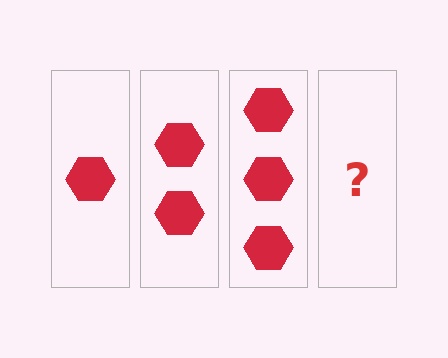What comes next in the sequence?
The next element should be 4 hexagons.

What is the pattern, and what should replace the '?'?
The pattern is that each step adds one more hexagon. The '?' should be 4 hexagons.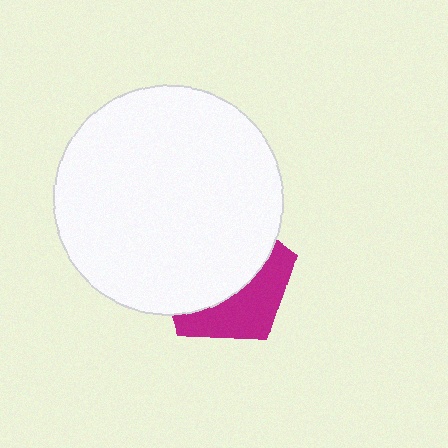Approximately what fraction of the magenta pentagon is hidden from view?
Roughly 63% of the magenta pentagon is hidden behind the white circle.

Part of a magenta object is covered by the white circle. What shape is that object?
It is a pentagon.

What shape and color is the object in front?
The object in front is a white circle.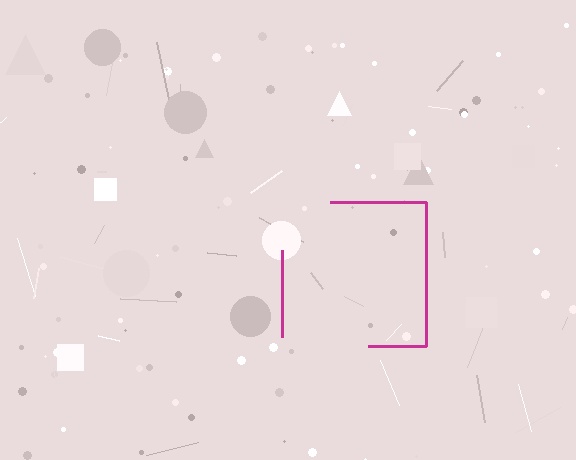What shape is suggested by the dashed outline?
The dashed outline suggests a square.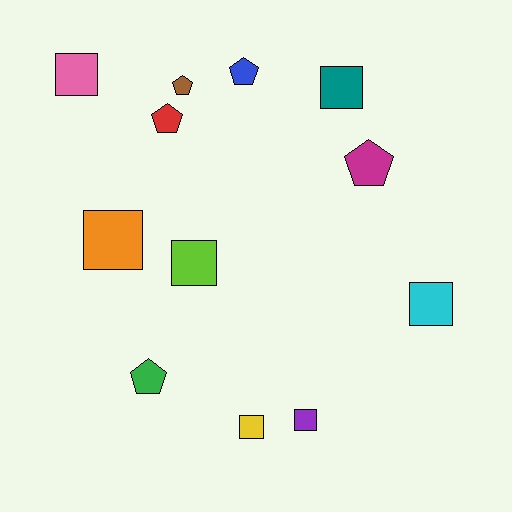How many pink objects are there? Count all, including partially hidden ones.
There is 1 pink object.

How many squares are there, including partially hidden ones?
There are 7 squares.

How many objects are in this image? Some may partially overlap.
There are 12 objects.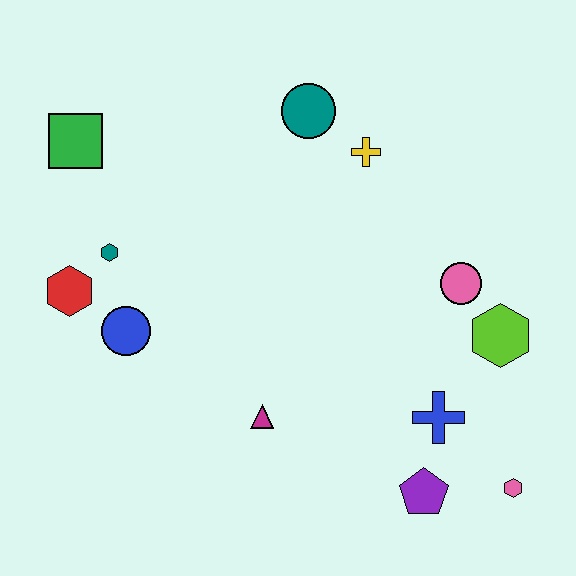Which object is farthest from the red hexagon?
The pink hexagon is farthest from the red hexagon.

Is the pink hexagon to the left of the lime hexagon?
No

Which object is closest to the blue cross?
The purple pentagon is closest to the blue cross.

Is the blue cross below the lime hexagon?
Yes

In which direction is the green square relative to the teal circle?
The green square is to the left of the teal circle.